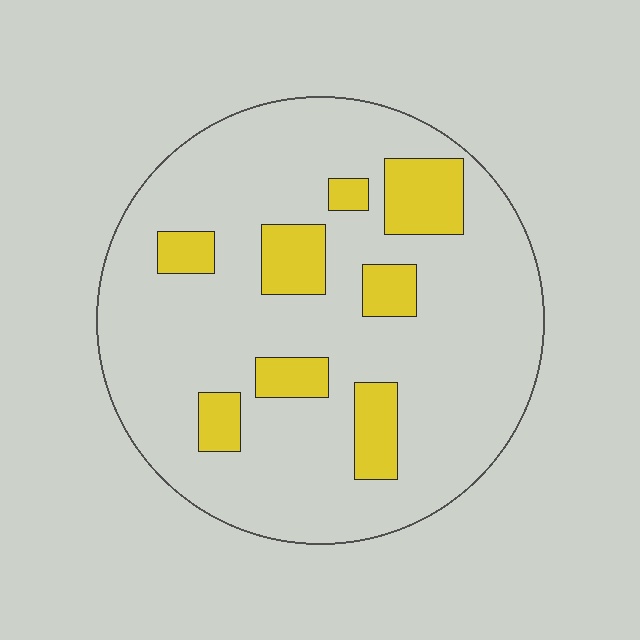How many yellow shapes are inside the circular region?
8.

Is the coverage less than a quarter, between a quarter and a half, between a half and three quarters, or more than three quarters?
Less than a quarter.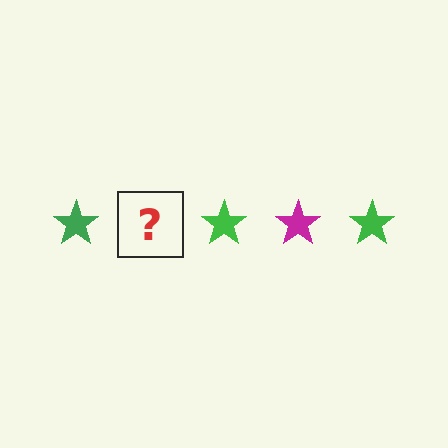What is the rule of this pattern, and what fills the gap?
The rule is that the pattern cycles through green, magenta stars. The gap should be filled with a magenta star.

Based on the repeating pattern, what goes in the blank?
The blank should be a magenta star.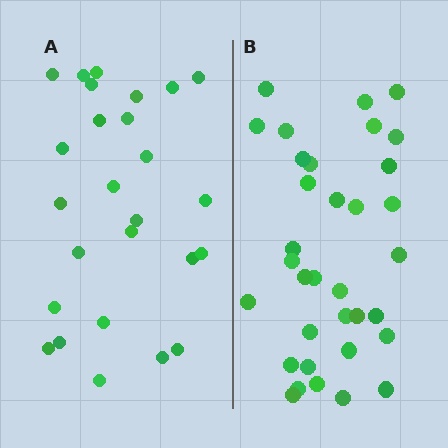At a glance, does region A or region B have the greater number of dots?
Region B (the right region) has more dots.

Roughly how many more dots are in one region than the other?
Region B has roughly 8 or so more dots than region A.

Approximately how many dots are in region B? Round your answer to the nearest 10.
About 30 dots. (The exact count is 34, which rounds to 30.)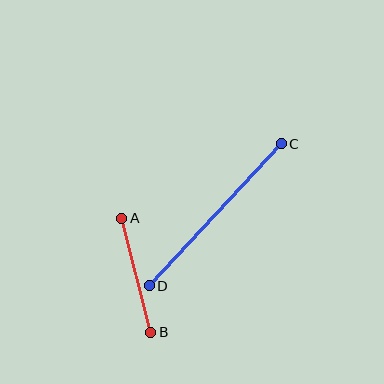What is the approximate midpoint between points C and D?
The midpoint is at approximately (215, 215) pixels.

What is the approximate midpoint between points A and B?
The midpoint is at approximately (136, 275) pixels.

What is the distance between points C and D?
The distance is approximately 194 pixels.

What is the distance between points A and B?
The distance is approximately 117 pixels.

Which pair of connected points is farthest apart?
Points C and D are farthest apart.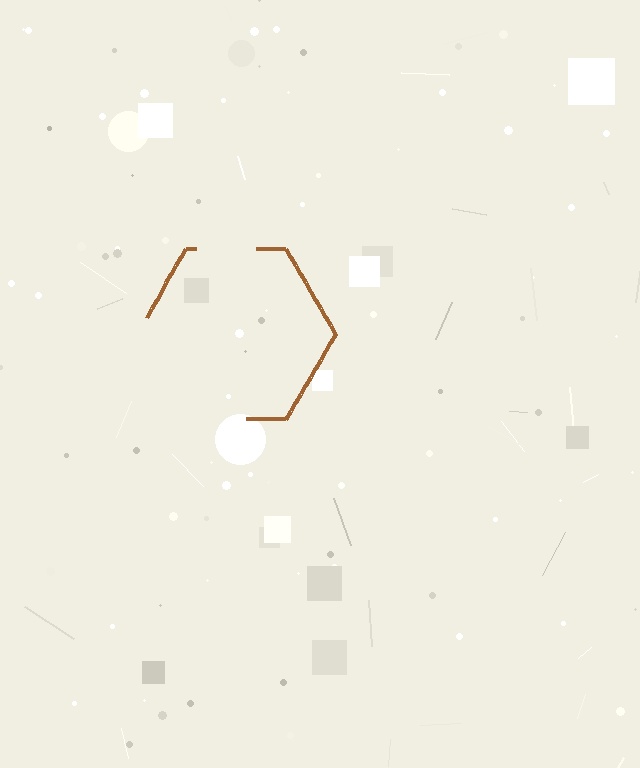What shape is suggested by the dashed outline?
The dashed outline suggests a hexagon.